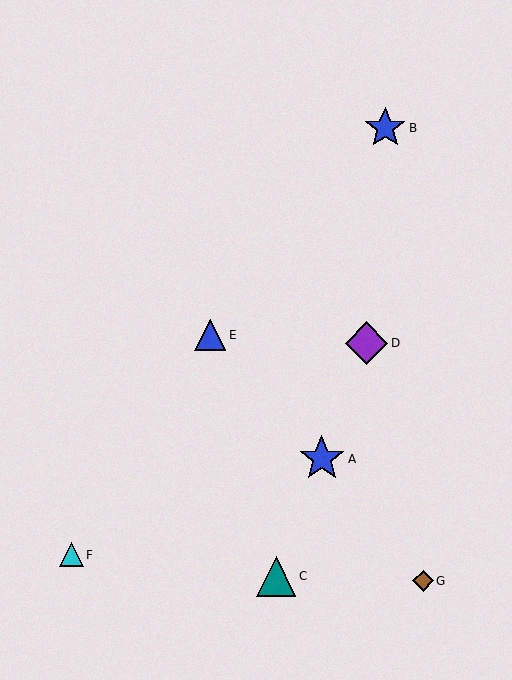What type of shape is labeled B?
Shape B is a blue star.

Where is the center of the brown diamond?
The center of the brown diamond is at (423, 581).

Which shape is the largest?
The blue star (labeled A) is the largest.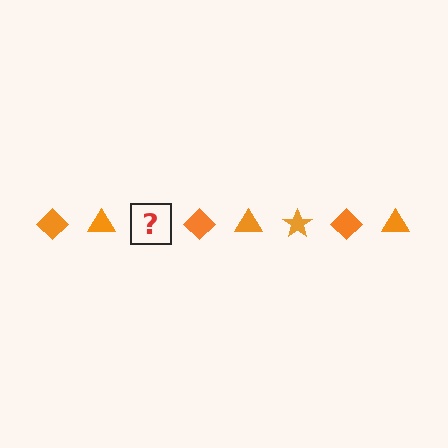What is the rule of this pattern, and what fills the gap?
The rule is that the pattern cycles through diamond, triangle, star shapes in orange. The gap should be filled with an orange star.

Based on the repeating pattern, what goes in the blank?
The blank should be an orange star.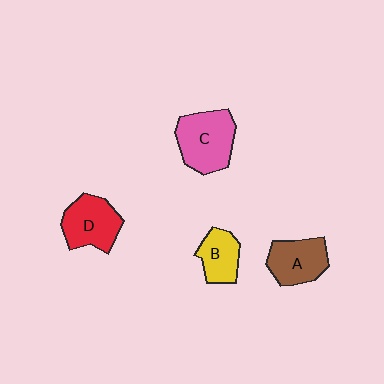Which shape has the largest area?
Shape C (pink).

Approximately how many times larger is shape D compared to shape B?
Approximately 1.4 times.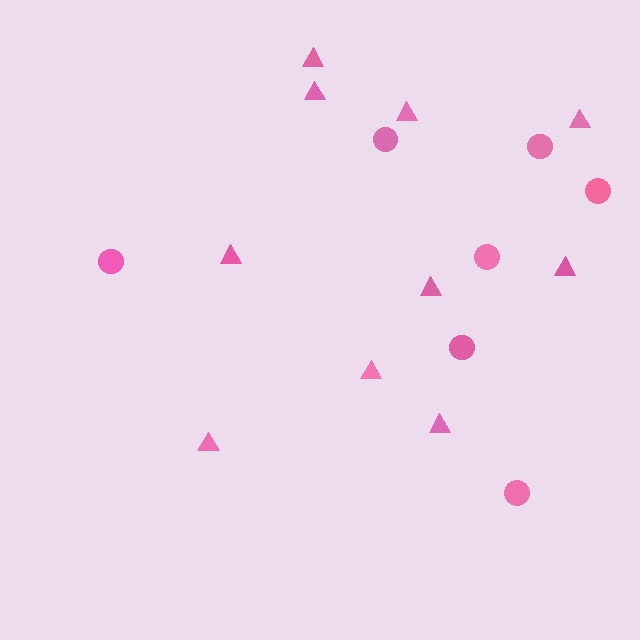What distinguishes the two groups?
There are 2 groups: one group of circles (7) and one group of triangles (10).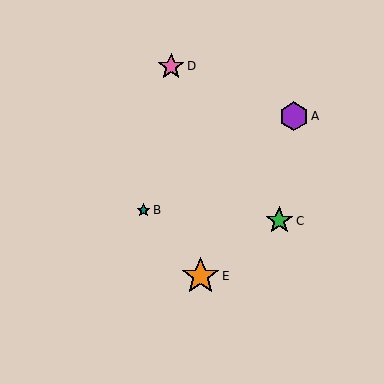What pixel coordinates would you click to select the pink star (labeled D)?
Click at (171, 66) to select the pink star D.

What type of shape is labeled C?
Shape C is a green star.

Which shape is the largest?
The orange star (labeled E) is the largest.